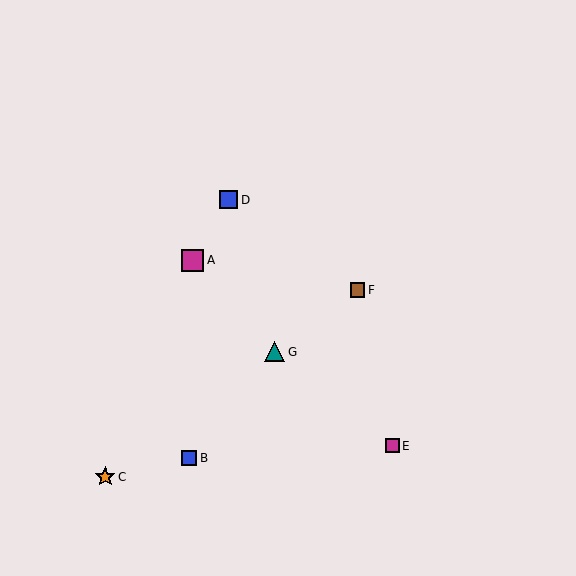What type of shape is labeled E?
Shape E is a magenta square.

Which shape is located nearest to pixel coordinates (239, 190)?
The blue square (labeled D) at (229, 200) is nearest to that location.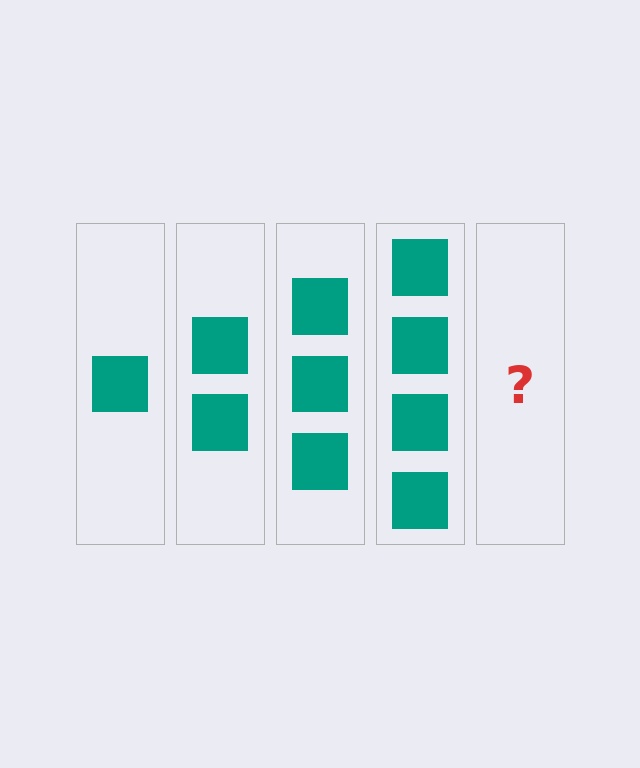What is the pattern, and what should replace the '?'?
The pattern is that each step adds one more square. The '?' should be 5 squares.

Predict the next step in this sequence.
The next step is 5 squares.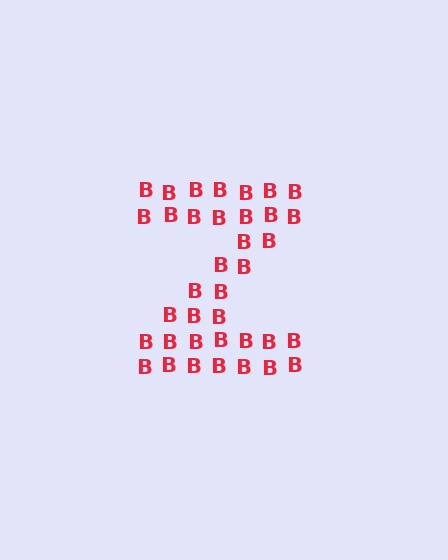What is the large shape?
The large shape is the letter Z.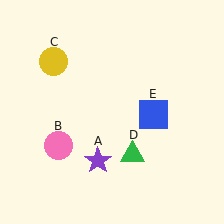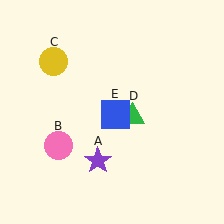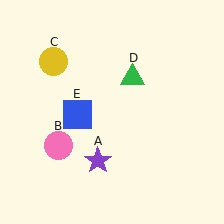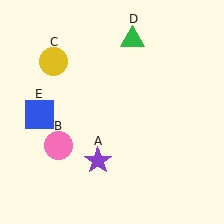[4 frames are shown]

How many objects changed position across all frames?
2 objects changed position: green triangle (object D), blue square (object E).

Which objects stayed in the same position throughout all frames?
Purple star (object A) and pink circle (object B) and yellow circle (object C) remained stationary.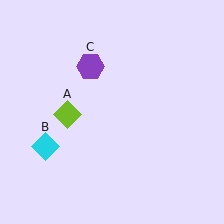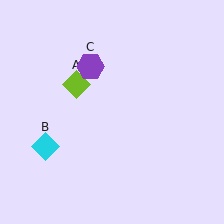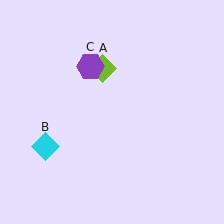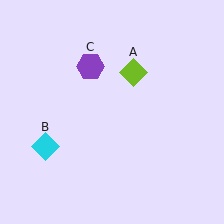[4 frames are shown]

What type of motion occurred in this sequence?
The lime diamond (object A) rotated clockwise around the center of the scene.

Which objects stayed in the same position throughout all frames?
Cyan diamond (object B) and purple hexagon (object C) remained stationary.